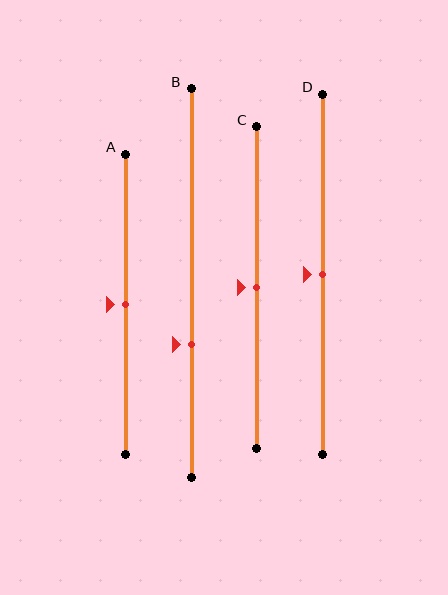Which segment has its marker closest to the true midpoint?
Segment A has its marker closest to the true midpoint.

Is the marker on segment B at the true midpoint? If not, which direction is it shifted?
No, the marker on segment B is shifted downward by about 16% of the segment length.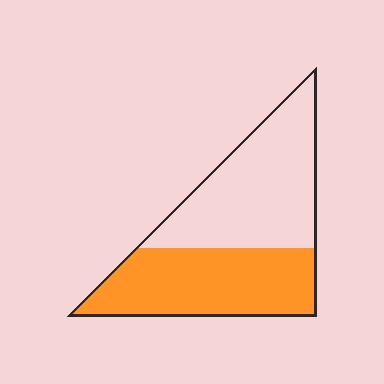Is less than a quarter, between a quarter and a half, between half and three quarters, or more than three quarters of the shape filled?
Between a quarter and a half.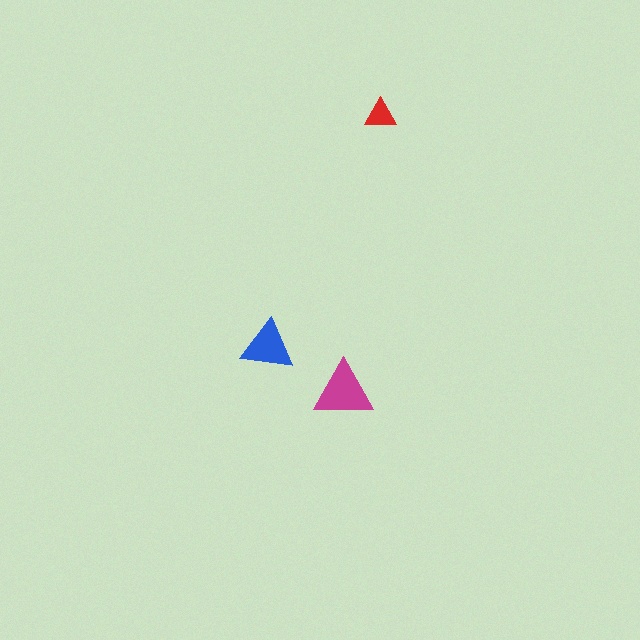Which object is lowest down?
The magenta triangle is bottommost.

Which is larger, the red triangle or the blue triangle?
The blue one.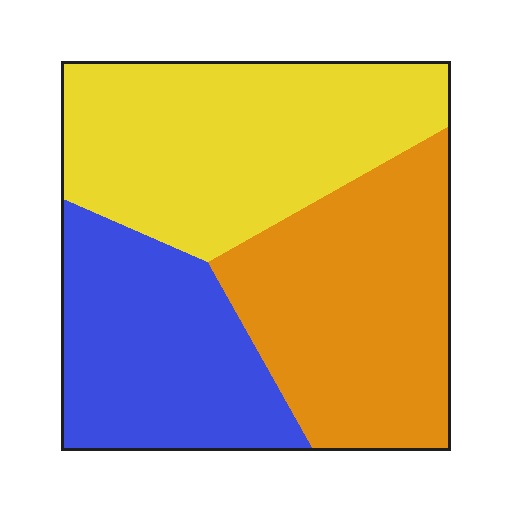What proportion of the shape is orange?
Orange covers roughly 35% of the shape.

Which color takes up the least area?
Blue, at roughly 30%.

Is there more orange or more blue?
Orange.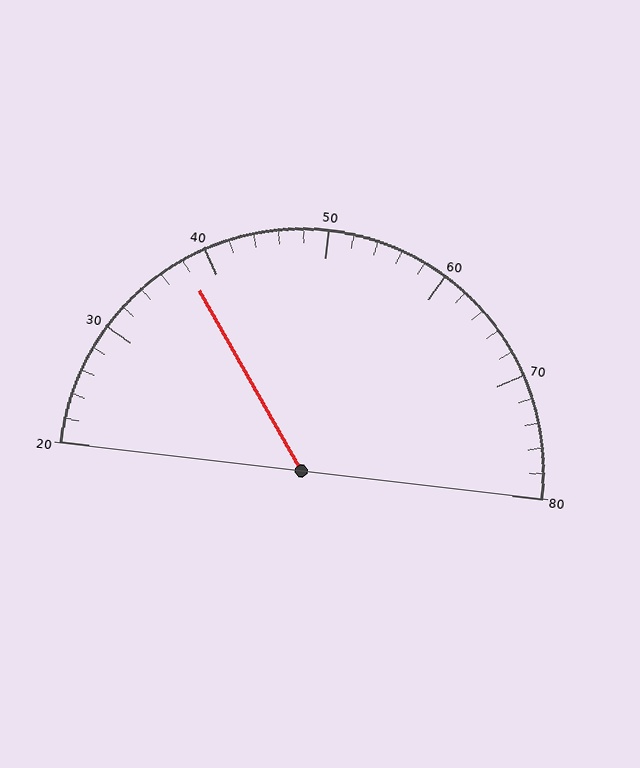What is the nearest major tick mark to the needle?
The nearest major tick mark is 40.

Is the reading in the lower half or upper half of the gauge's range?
The reading is in the lower half of the range (20 to 80).